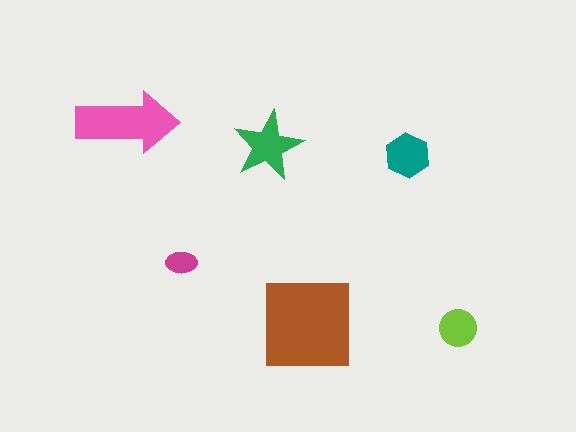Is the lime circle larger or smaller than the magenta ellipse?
Larger.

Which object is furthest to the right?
The lime circle is rightmost.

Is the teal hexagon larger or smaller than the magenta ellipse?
Larger.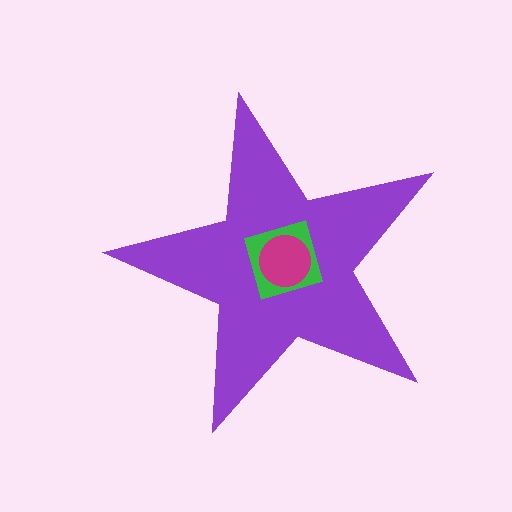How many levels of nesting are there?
3.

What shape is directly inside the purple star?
The green diamond.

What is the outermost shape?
The purple star.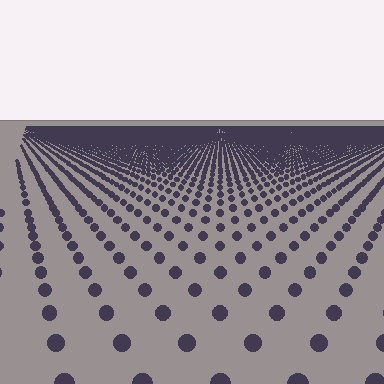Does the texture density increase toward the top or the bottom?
Density increases toward the top.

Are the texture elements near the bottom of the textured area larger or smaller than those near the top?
Larger. Near the bottom, elements are closer to the viewer and appear at a bigger on-screen size.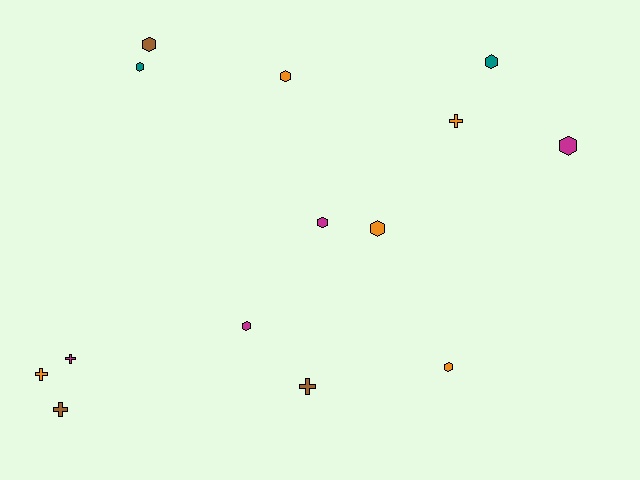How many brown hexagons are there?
There is 1 brown hexagon.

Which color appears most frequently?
Orange, with 5 objects.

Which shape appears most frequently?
Hexagon, with 9 objects.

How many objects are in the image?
There are 14 objects.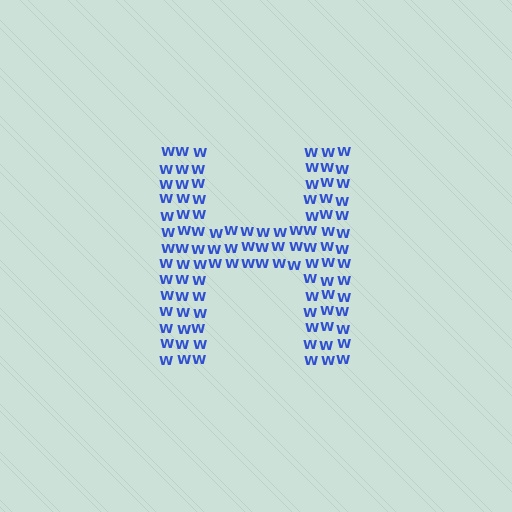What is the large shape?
The large shape is the letter H.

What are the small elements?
The small elements are letter W's.